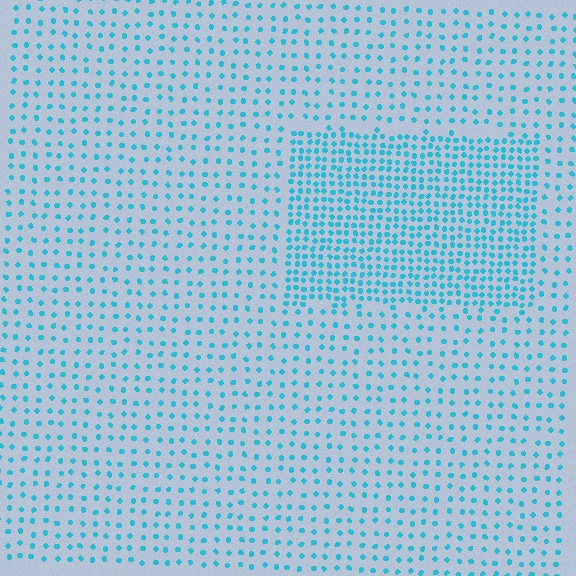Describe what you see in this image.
The image contains small cyan elements arranged at two different densities. A rectangle-shaped region is visible where the elements are more densely packed than the surrounding area.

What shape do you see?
I see a rectangle.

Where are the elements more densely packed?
The elements are more densely packed inside the rectangle boundary.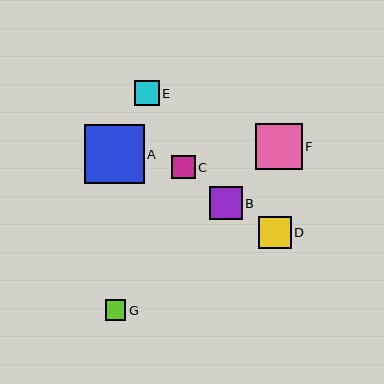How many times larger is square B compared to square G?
Square B is approximately 1.6 times the size of square G.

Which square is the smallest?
Square G is the smallest with a size of approximately 21 pixels.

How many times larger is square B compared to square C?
Square B is approximately 1.4 times the size of square C.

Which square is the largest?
Square A is the largest with a size of approximately 60 pixels.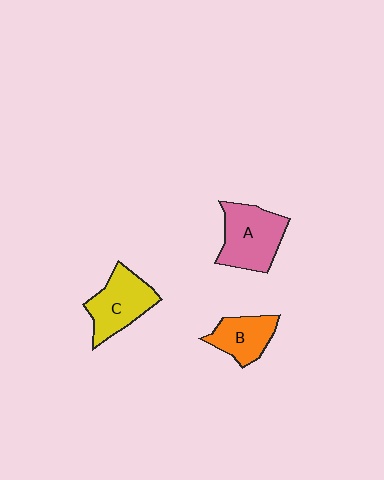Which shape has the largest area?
Shape A (pink).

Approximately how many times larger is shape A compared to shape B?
Approximately 1.5 times.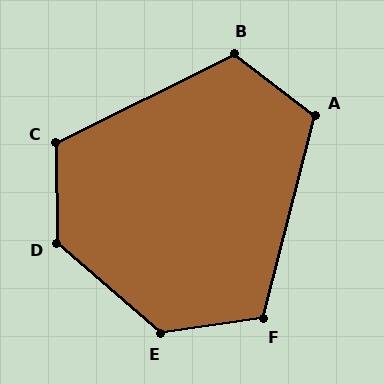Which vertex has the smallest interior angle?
F, at approximately 113 degrees.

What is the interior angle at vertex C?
Approximately 116 degrees (obtuse).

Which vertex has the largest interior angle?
D, at approximately 131 degrees.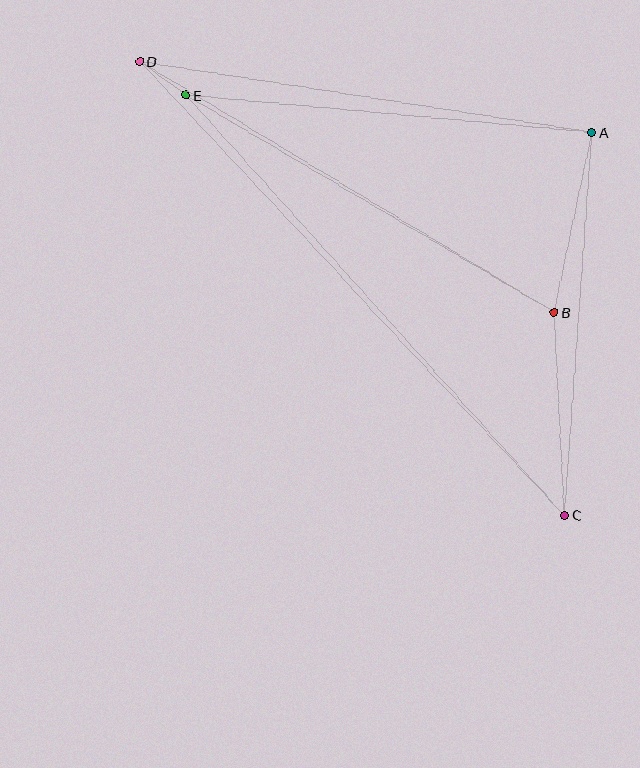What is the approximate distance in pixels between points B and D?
The distance between B and D is approximately 484 pixels.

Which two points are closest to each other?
Points D and E are closest to each other.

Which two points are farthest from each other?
Points C and D are farthest from each other.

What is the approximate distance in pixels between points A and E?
The distance between A and E is approximately 408 pixels.